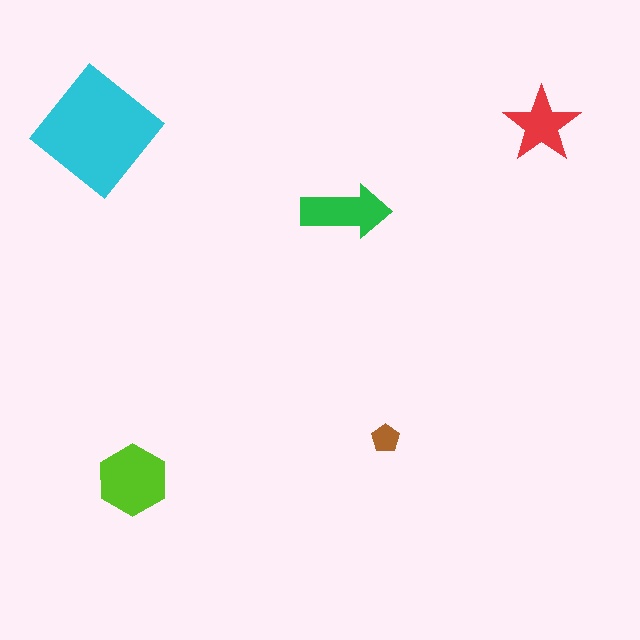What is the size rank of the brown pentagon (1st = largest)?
5th.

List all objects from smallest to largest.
The brown pentagon, the red star, the green arrow, the lime hexagon, the cyan diamond.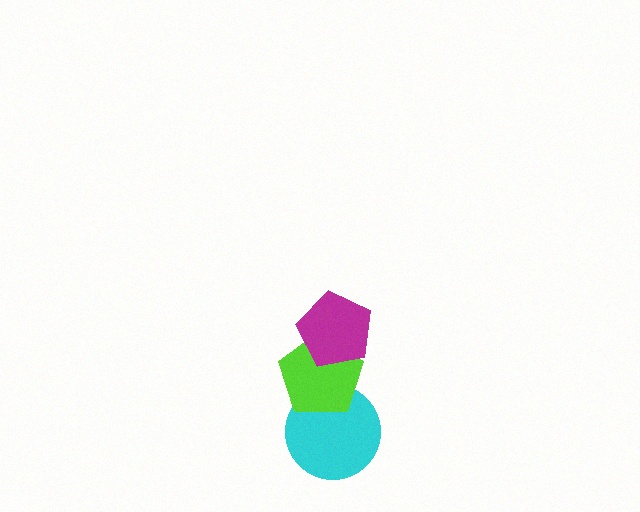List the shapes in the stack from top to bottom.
From top to bottom: the magenta pentagon, the lime pentagon, the cyan circle.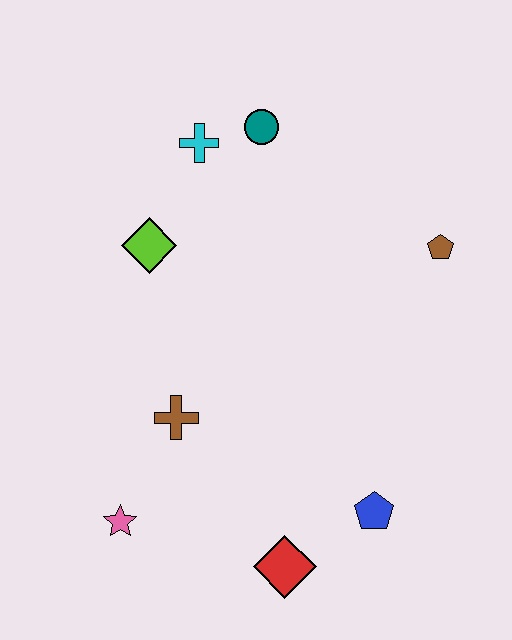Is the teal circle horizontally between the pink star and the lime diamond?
No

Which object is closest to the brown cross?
The pink star is closest to the brown cross.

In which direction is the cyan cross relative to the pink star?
The cyan cross is above the pink star.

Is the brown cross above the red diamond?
Yes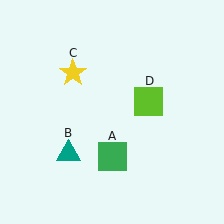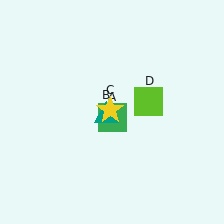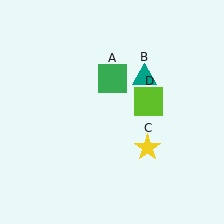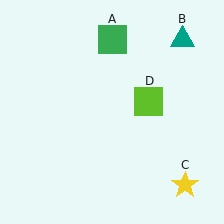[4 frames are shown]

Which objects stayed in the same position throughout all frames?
Lime square (object D) remained stationary.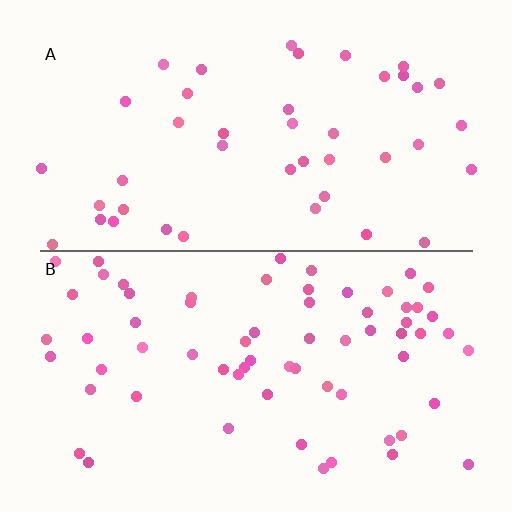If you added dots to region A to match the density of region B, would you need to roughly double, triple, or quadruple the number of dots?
Approximately double.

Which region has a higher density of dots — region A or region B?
B (the bottom).